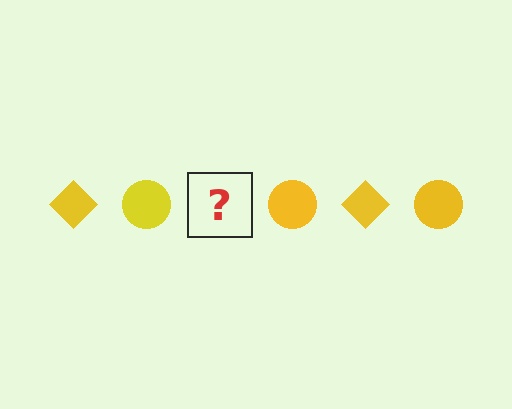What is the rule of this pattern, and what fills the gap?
The rule is that the pattern cycles through diamond, circle shapes in yellow. The gap should be filled with a yellow diamond.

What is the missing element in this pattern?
The missing element is a yellow diamond.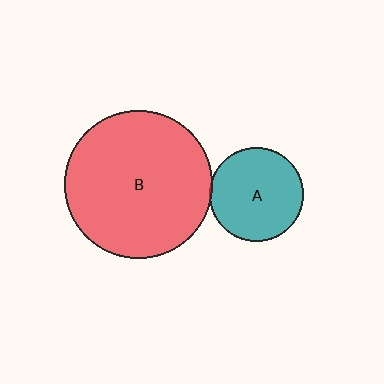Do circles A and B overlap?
Yes.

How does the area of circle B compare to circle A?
Approximately 2.4 times.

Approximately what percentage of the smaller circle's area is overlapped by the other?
Approximately 5%.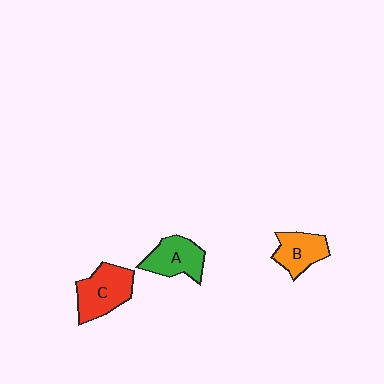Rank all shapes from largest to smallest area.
From largest to smallest: C (red), A (green), B (orange).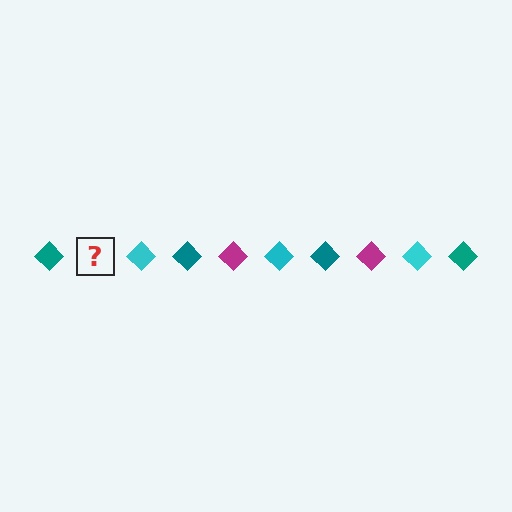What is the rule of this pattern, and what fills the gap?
The rule is that the pattern cycles through teal, magenta, cyan diamonds. The gap should be filled with a magenta diamond.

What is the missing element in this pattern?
The missing element is a magenta diamond.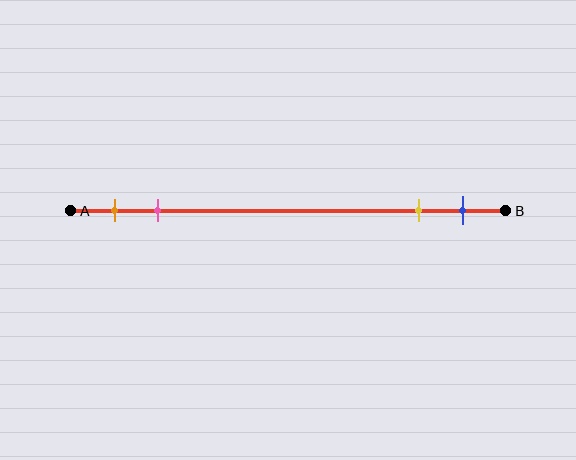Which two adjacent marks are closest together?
The yellow and blue marks are the closest adjacent pair.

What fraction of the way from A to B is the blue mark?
The blue mark is approximately 90% (0.9) of the way from A to B.